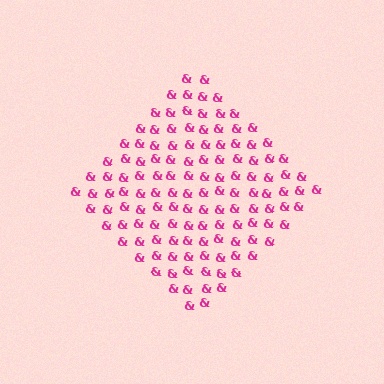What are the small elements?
The small elements are ampersands.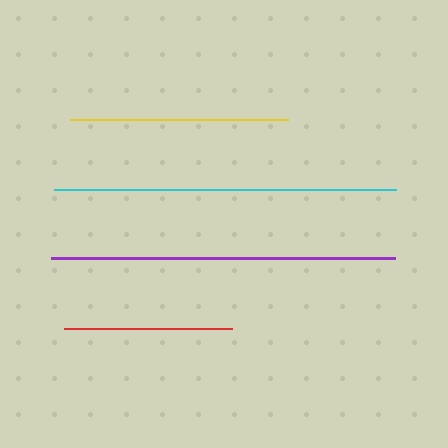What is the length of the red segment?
The red segment is approximately 168 pixels long.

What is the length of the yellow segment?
The yellow segment is approximately 218 pixels long.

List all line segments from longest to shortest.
From longest to shortest: purple, cyan, yellow, red.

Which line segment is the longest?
The purple line is the longest at approximately 344 pixels.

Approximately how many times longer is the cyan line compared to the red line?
The cyan line is approximately 2.0 times the length of the red line.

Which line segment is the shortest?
The red line is the shortest at approximately 168 pixels.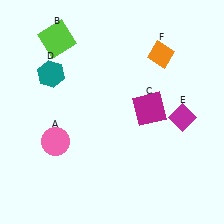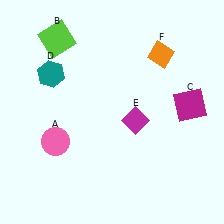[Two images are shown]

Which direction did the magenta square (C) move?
The magenta square (C) moved right.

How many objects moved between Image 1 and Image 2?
2 objects moved between the two images.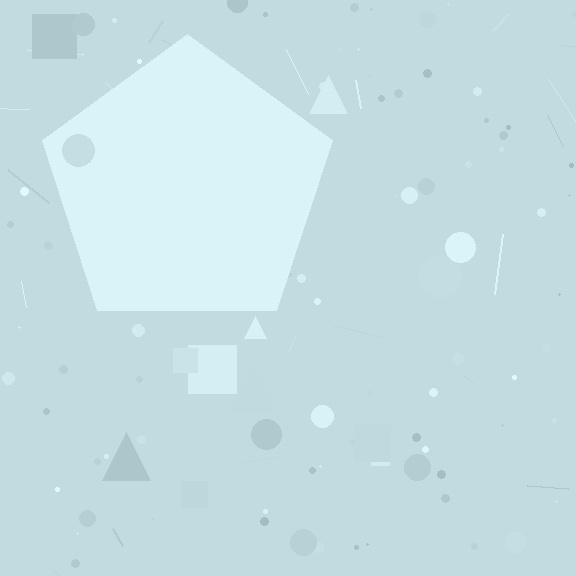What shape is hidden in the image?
A pentagon is hidden in the image.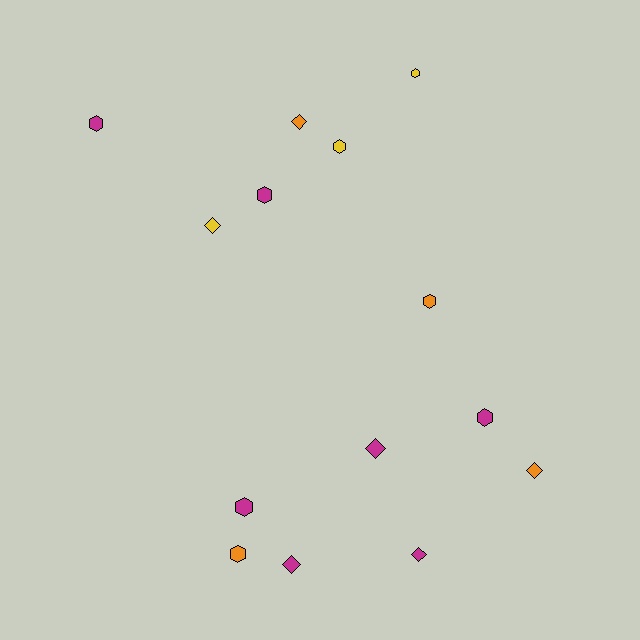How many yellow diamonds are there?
There is 1 yellow diamond.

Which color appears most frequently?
Magenta, with 7 objects.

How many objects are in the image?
There are 14 objects.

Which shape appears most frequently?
Hexagon, with 8 objects.